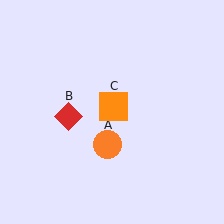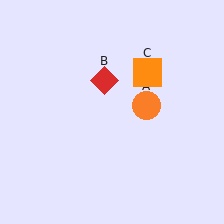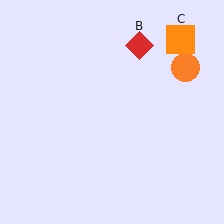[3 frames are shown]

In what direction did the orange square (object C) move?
The orange square (object C) moved up and to the right.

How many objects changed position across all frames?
3 objects changed position: orange circle (object A), red diamond (object B), orange square (object C).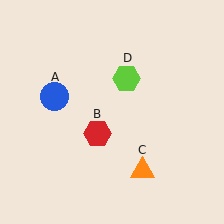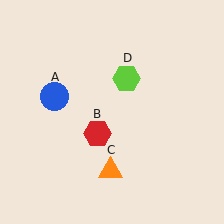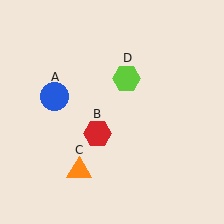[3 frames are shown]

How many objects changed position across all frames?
1 object changed position: orange triangle (object C).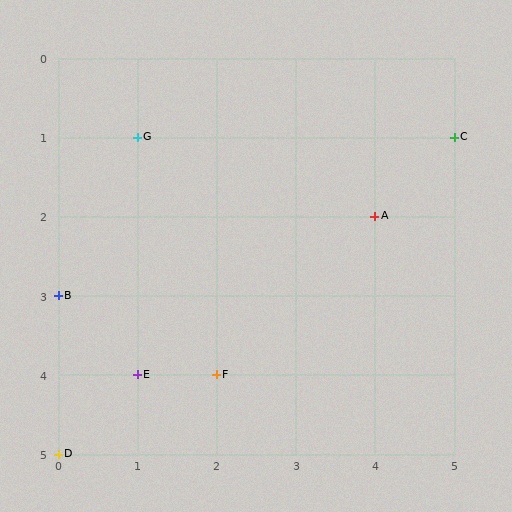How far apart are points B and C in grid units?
Points B and C are 5 columns and 2 rows apart (about 5.4 grid units diagonally).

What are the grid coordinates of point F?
Point F is at grid coordinates (2, 4).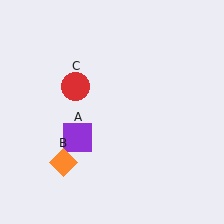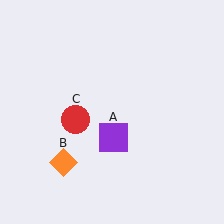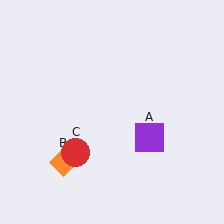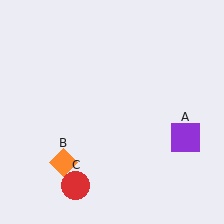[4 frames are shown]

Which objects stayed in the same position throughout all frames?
Orange diamond (object B) remained stationary.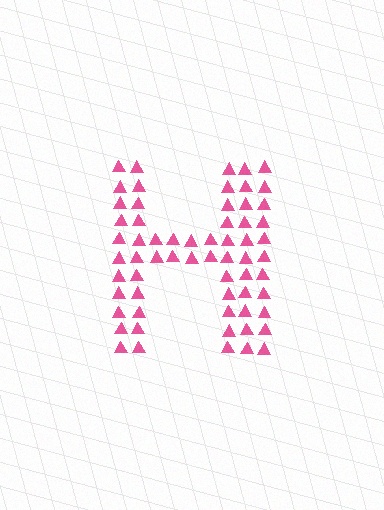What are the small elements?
The small elements are triangles.